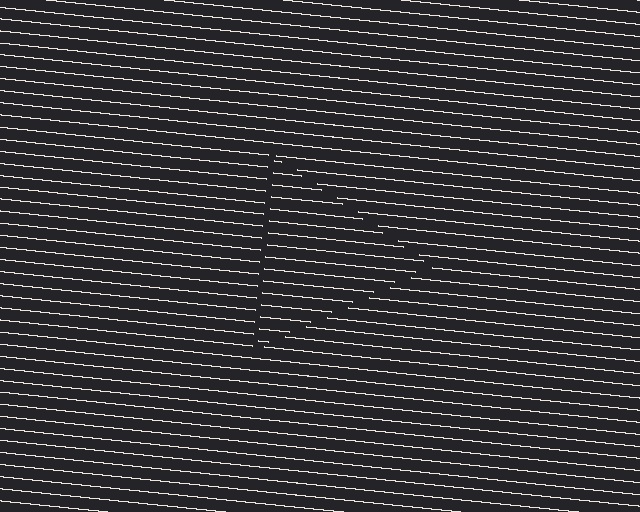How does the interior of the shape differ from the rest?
The interior of the shape contains the same grating, shifted by half a period — the contour is defined by the phase discontinuity where line-ends from the inner and outer gratings abut.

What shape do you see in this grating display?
An illusory triangle. The interior of the shape contains the same grating, shifted by half a period — the contour is defined by the phase discontinuity where line-ends from the inner and outer gratings abut.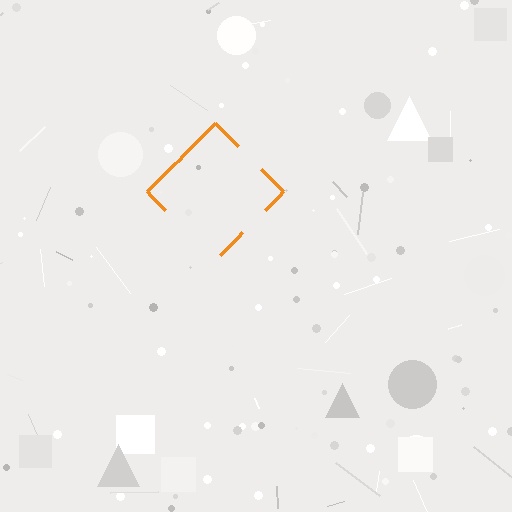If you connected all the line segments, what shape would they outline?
They would outline a diamond.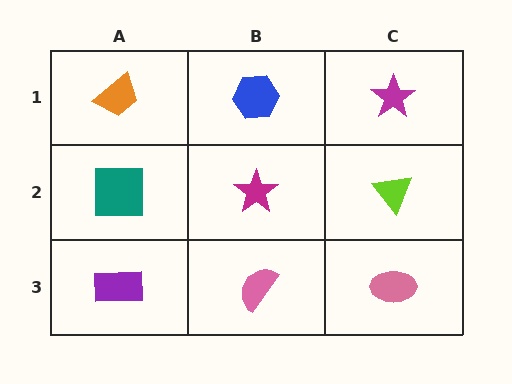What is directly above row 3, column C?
A lime triangle.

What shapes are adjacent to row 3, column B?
A magenta star (row 2, column B), a purple rectangle (row 3, column A), a pink ellipse (row 3, column C).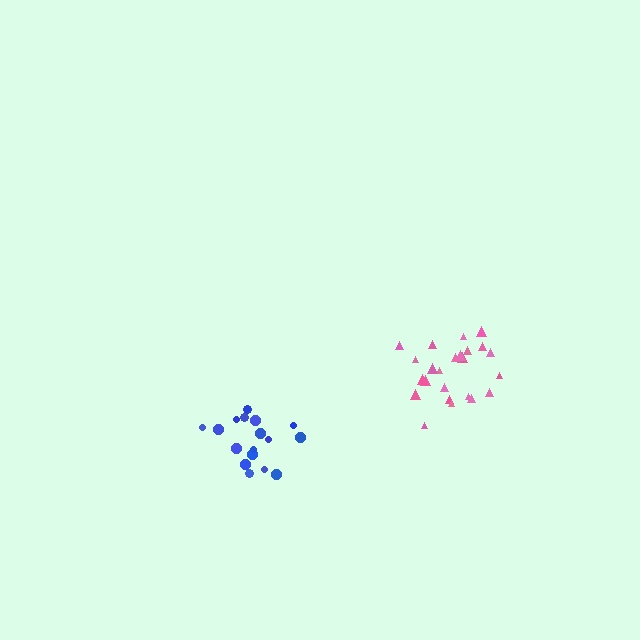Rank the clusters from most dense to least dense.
blue, pink.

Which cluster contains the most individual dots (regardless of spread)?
Pink (24).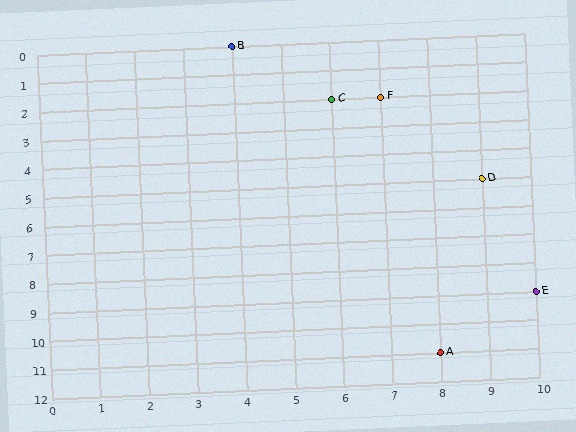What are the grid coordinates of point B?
Point B is at grid coordinates (4, 0).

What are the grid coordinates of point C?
Point C is at grid coordinates (6, 2).